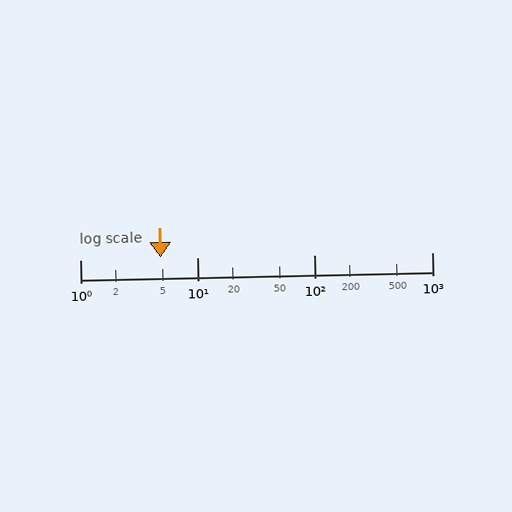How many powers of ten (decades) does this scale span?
The scale spans 3 decades, from 1 to 1000.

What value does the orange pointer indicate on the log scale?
The pointer indicates approximately 4.9.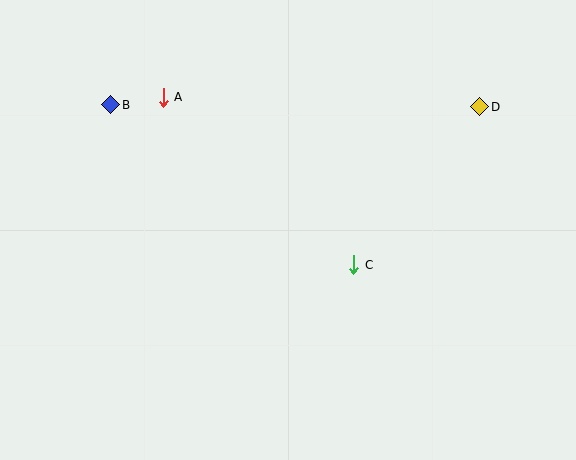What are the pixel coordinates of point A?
Point A is at (163, 97).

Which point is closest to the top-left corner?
Point B is closest to the top-left corner.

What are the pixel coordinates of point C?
Point C is at (354, 265).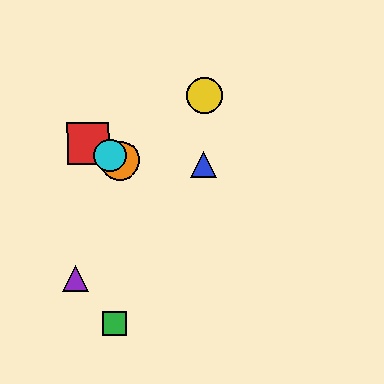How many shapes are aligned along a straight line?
3 shapes (the red square, the orange circle, the cyan circle) are aligned along a straight line.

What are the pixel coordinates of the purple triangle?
The purple triangle is at (75, 278).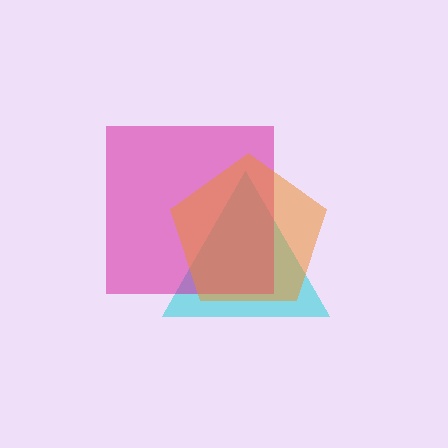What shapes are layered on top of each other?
The layered shapes are: a cyan triangle, a magenta square, an orange pentagon.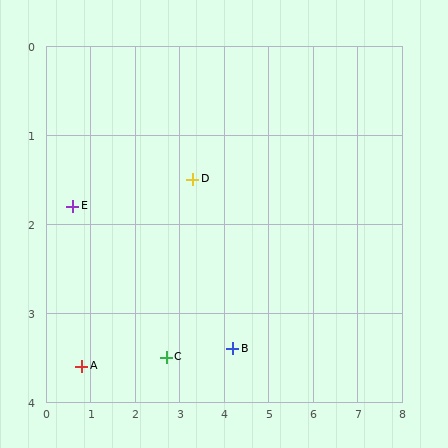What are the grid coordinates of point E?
Point E is at approximately (0.6, 1.8).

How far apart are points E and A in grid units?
Points E and A are about 1.8 grid units apart.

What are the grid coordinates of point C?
Point C is at approximately (2.7, 3.5).